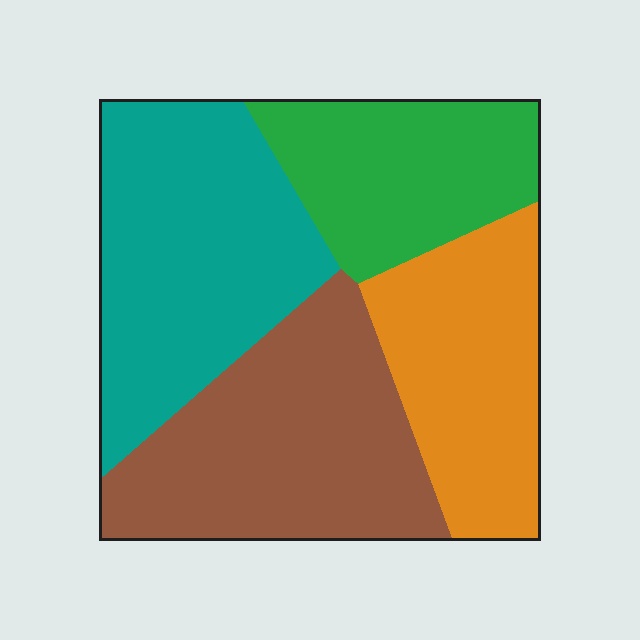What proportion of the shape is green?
Green covers around 20% of the shape.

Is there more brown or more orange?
Brown.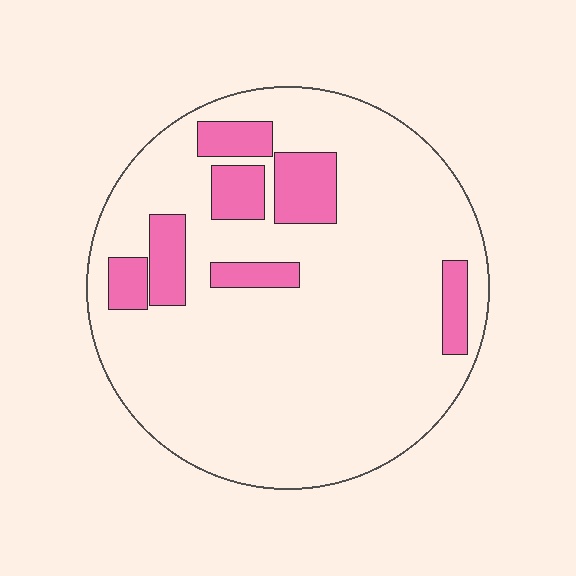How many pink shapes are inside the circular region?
7.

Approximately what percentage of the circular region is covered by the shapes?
Approximately 15%.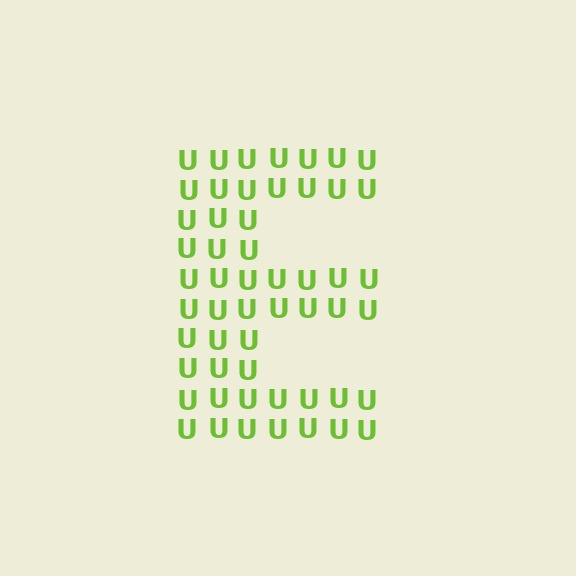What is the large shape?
The large shape is the letter E.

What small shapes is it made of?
It is made of small letter U's.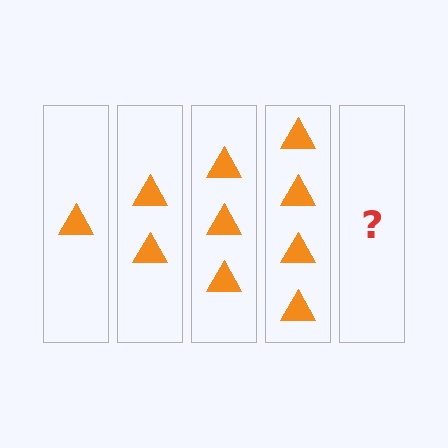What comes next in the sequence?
The next element should be 5 triangles.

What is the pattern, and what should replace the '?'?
The pattern is that each step adds one more triangle. The '?' should be 5 triangles.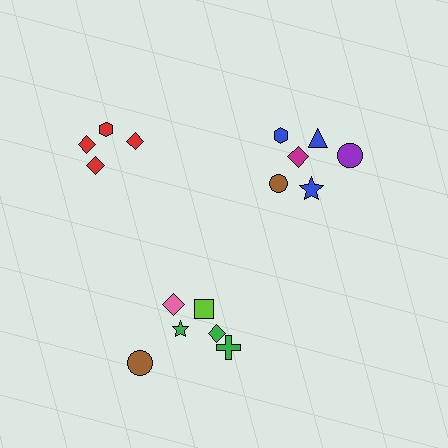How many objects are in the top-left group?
There are 4 objects.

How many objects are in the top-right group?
There are 6 objects.